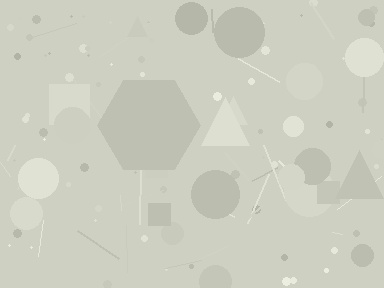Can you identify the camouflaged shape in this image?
The camouflaged shape is a hexagon.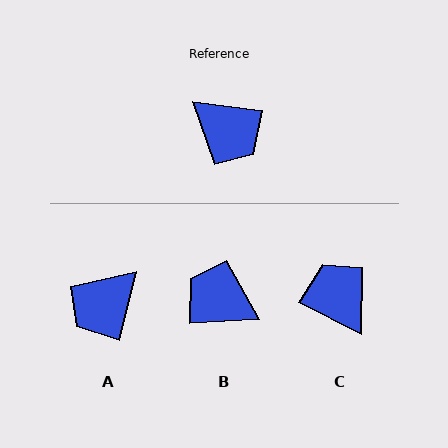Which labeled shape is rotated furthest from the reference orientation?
B, about 169 degrees away.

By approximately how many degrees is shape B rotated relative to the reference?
Approximately 169 degrees clockwise.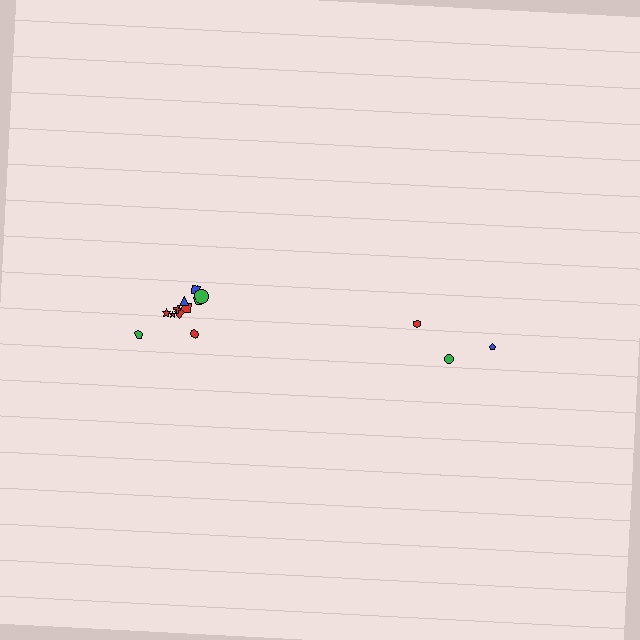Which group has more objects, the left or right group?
The left group.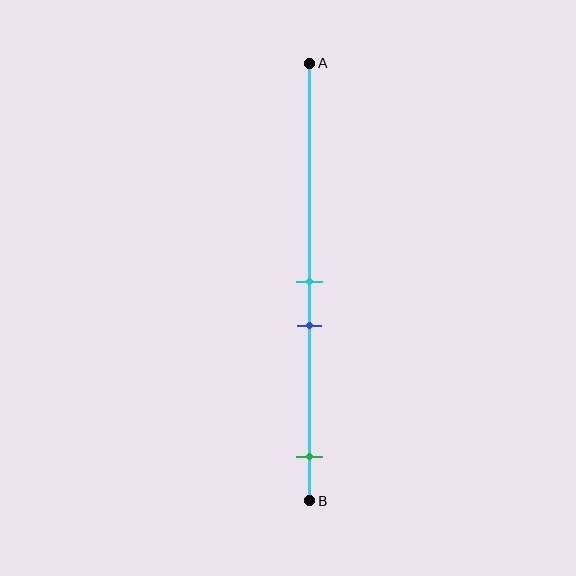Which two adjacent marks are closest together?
The cyan and blue marks are the closest adjacent pair.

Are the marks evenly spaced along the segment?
No, the marks are not evenly spaced.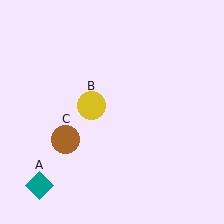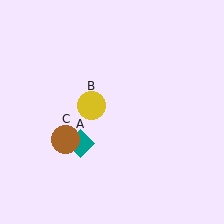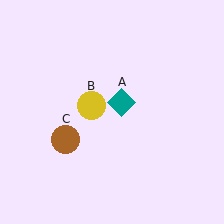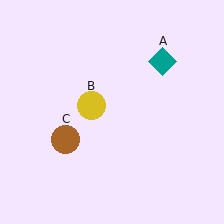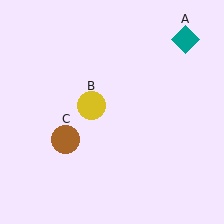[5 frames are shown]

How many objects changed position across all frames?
1 object changed position: teal diamond (object A).